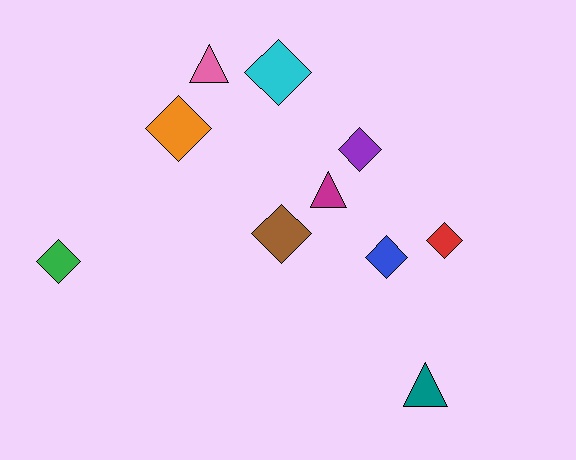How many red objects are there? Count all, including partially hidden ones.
There is 1 red object.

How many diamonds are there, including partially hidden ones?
There are 7 diamonds.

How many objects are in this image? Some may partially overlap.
There are 10 objects.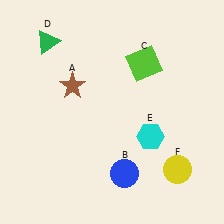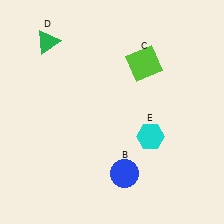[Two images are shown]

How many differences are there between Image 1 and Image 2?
There are 2 differences between the two images.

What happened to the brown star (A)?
The brown star (A) was removed in Image 2. It was in the top-left area of Image 1.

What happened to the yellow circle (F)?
The yellow circle (F) was removed in Image 2. It was in the bottom-right area of Image 1.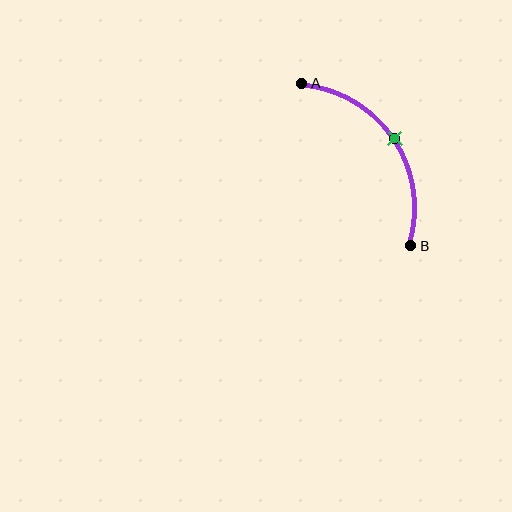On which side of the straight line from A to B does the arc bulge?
The arc bulges above and to the right of the straight line connecting A and B.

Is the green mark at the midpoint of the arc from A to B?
Yes. The green mark lies on the arc at equal arc-length from both A and B — it is the arc midpoint.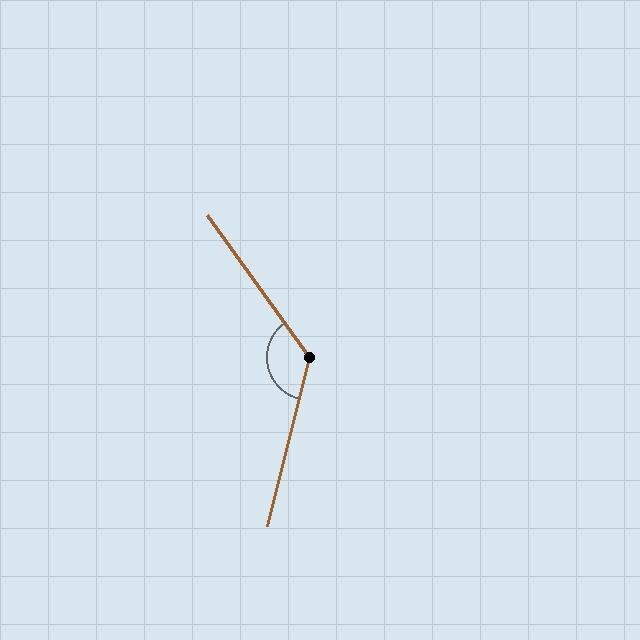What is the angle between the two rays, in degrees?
Approximately 130 degrees.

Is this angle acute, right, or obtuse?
It is obtuse.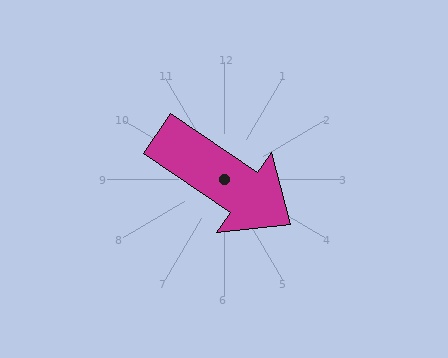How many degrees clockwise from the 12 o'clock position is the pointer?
Approximately 124 degrees.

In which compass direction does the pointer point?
Southeast.